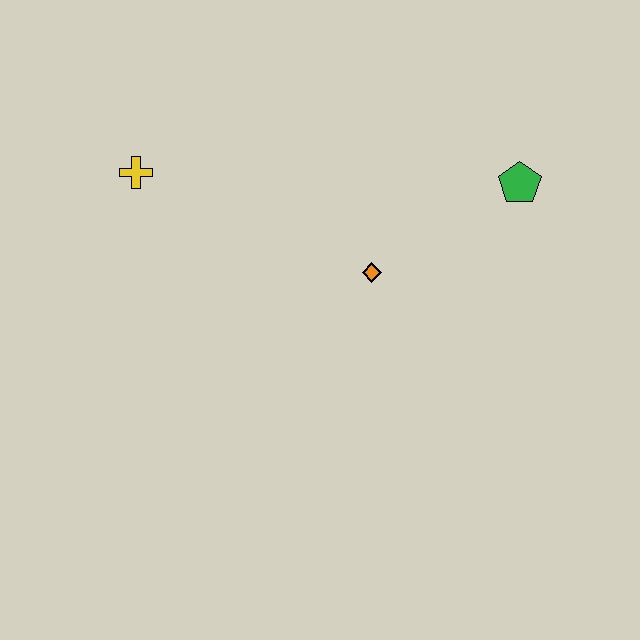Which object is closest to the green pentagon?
The orange diamond is closest to the green pentagon.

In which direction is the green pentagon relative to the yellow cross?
The green pentagon is to the right of the yellow cross.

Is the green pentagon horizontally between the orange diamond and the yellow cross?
No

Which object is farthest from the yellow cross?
The green pentagon is farthest from the yellow cross.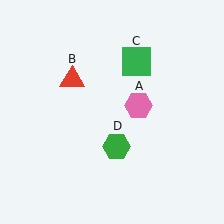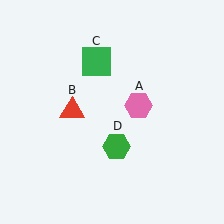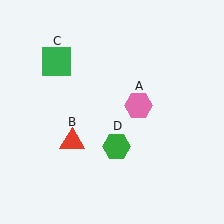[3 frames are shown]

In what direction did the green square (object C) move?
The green square (object C) moved left.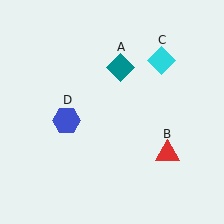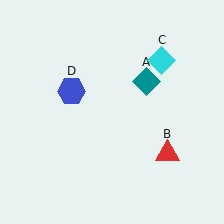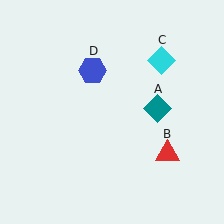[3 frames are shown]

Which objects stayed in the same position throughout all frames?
Red triangle (object B) and cyan diamond (object C) remained stationary.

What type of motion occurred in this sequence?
The teal diamond (object A), blue hexagon (object D) rotated clockwise around the center of the scene.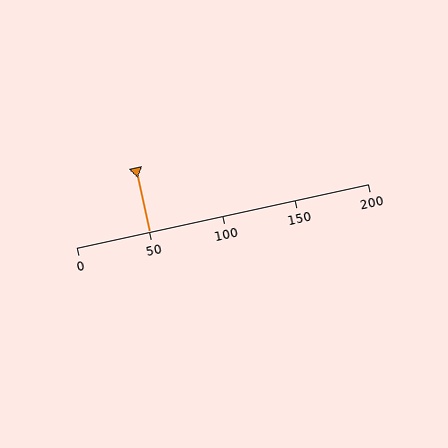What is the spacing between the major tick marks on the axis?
The major ticks are spaced 50 apart.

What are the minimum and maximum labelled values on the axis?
The axis runs from 0 to 200.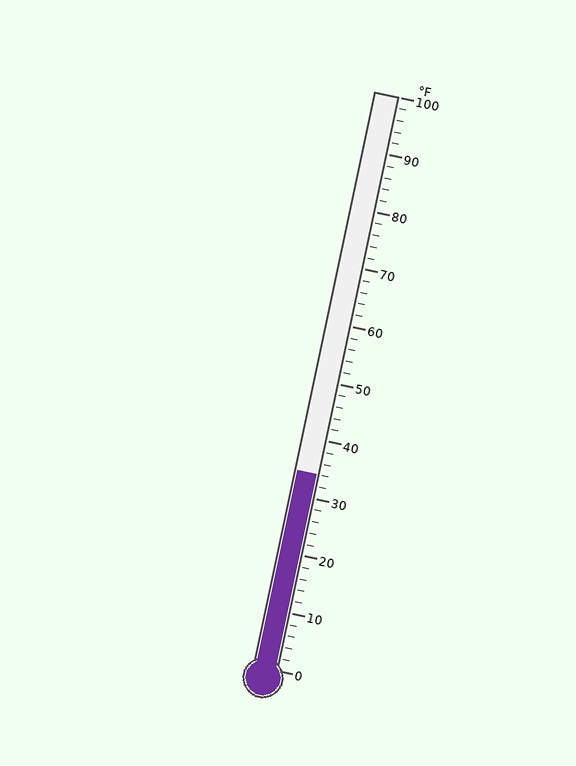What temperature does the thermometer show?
The thermometer shows approximately 34°F.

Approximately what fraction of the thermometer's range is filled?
The thermometer is filled to approximately 35% of its range.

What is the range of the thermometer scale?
The thermometer scale ranges from 0°F to 100°F.